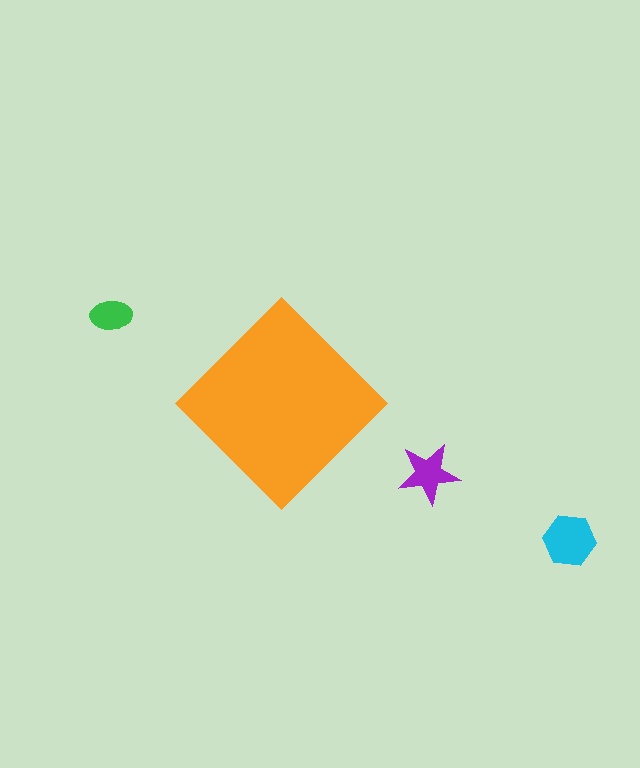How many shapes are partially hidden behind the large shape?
0 shapes are partially hidden.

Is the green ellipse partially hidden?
No, the green ellipse is fully visible.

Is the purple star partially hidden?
No, the purple star is fully visible.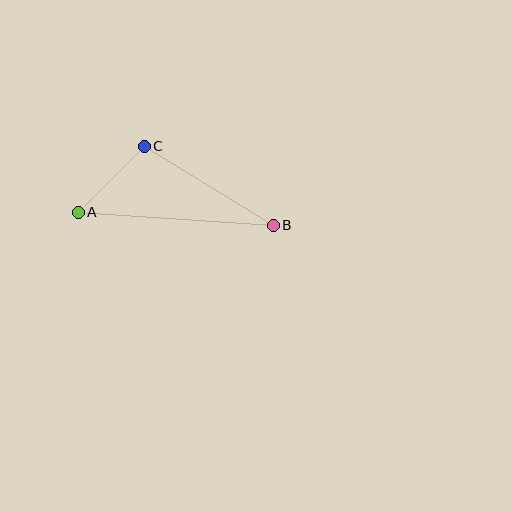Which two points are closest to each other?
Points A and C are closest to each other.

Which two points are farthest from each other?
Points A and B are farthest from each other.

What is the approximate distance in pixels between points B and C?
The distance between B and C is approximately 151 pixels.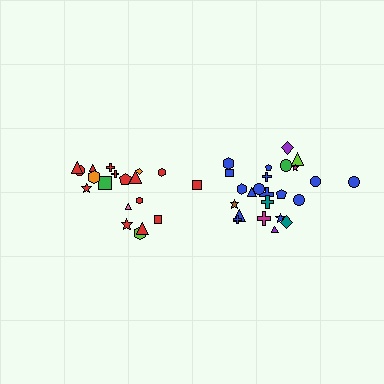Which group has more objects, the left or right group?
The right group.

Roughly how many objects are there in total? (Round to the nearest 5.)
Roughly 45 objects in total.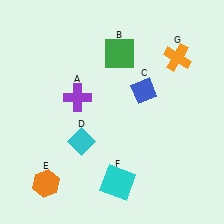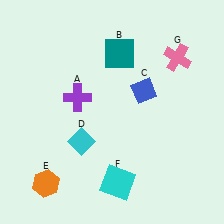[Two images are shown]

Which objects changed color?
B changed from green to teal. G changed from orange to pink.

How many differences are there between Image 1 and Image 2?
There are 2 differences between the two images.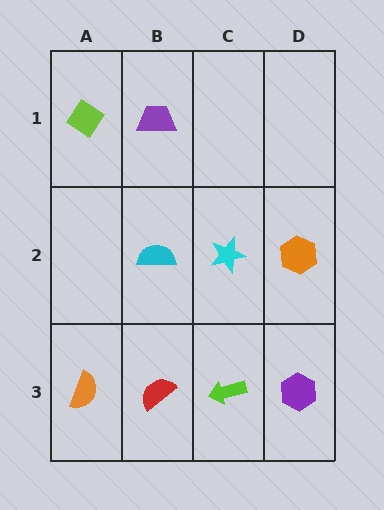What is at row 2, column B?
A cyan semicircle.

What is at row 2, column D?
An orange hexagon.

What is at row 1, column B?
A purple trapezoid.